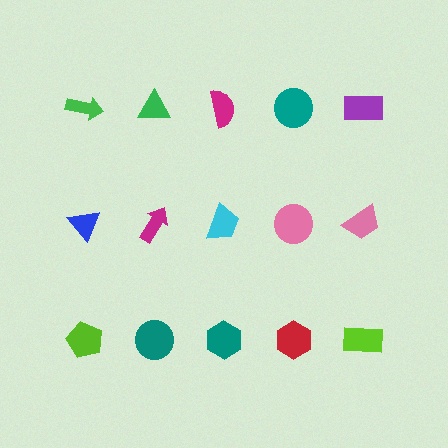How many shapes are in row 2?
5 shapes.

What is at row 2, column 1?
A blue triangle.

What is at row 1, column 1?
A green arrow.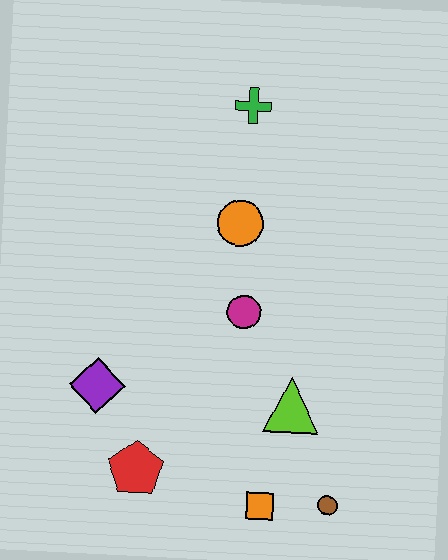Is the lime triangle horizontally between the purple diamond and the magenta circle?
No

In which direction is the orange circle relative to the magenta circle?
The orange circle is above the magenta circle.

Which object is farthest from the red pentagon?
The green cross is farthest from the red pentagon.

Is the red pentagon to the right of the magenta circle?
No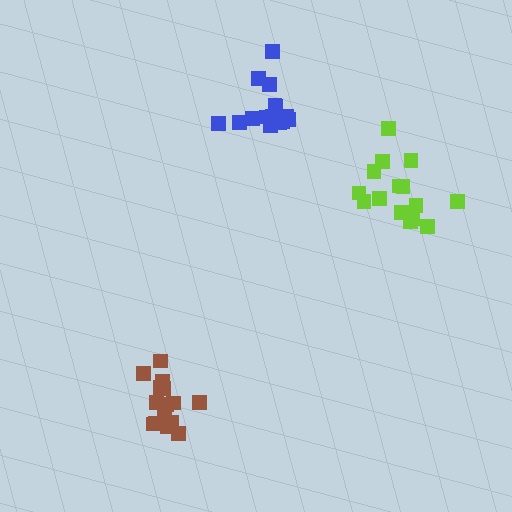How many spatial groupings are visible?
There are 3 spatial groupings.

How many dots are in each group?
Group 1: 16 dots, Group 2: 15 dots, Group 3: 16 dots (47 total).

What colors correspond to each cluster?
The clusters are colored: blue, brown, lime.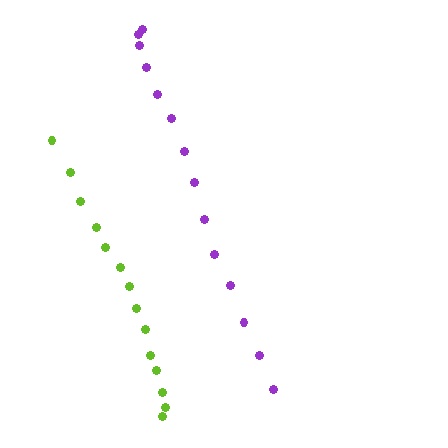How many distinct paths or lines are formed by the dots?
There are 2 distinct paths.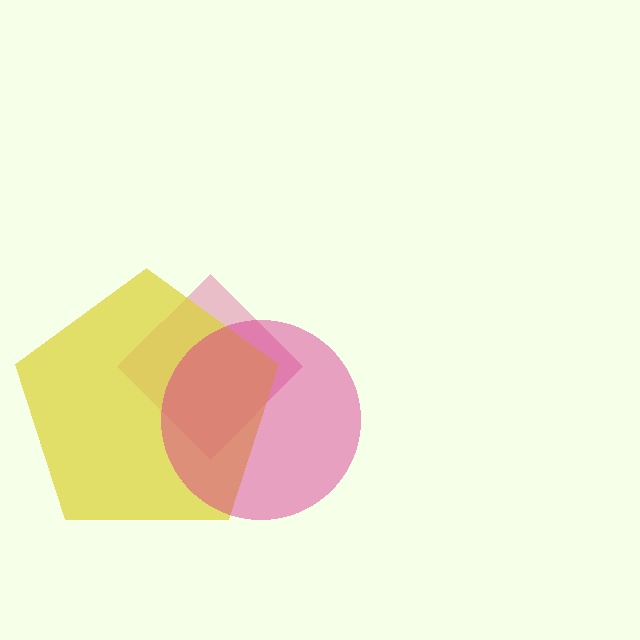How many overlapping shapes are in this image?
There are 3 overlapping shapes in the image.